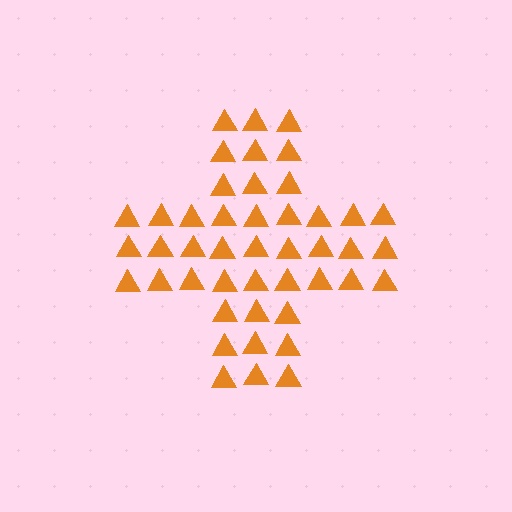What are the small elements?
The small elements are triangles.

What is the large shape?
The large shape is a cross.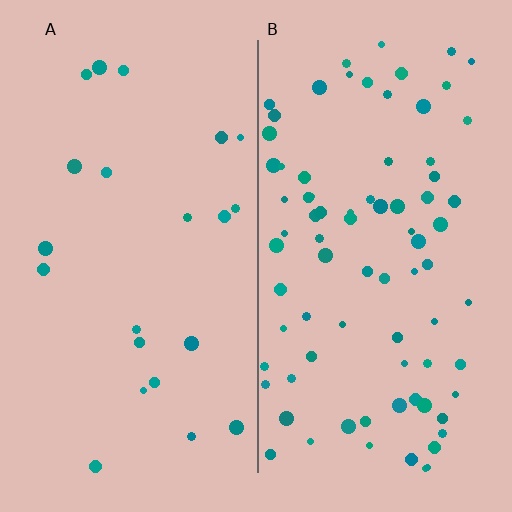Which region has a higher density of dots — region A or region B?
B (the right).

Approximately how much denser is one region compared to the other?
Approximately 3.7× — region B over region A.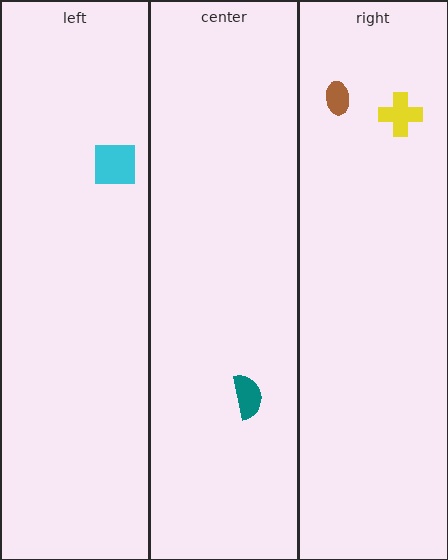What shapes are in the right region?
The brown ellipse, the yellow cross.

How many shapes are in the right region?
2.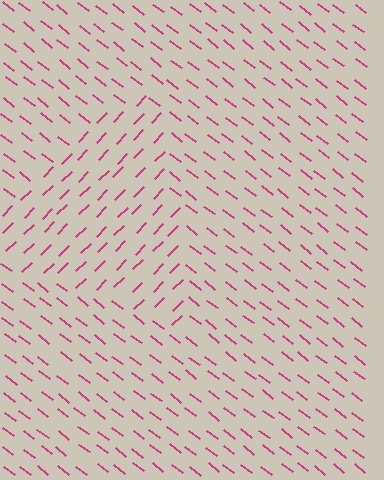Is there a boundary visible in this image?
Yes, there is a texture boundary formed by a change in line orientation.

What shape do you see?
I see a triangle.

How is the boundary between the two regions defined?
The boundary is defined purely by a change in line orientation (approximately 83 degrees difference). All lines are the same color and thickness.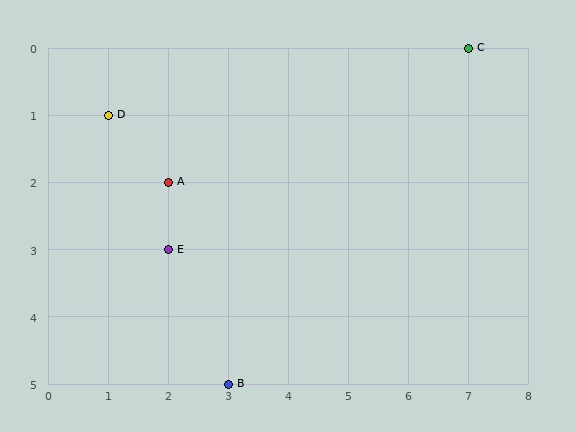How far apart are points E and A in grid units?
Points E and A are 1 row apart.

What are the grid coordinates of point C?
Point C is at grid coordinates (7, 0).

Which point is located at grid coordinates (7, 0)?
Point C is at (7, 0).